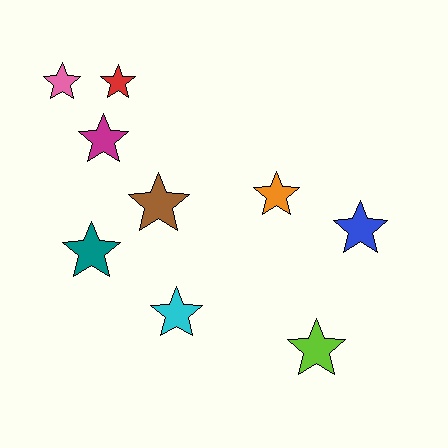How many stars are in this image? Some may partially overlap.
There are 9 stars.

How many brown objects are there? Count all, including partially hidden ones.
There is 1 brown object.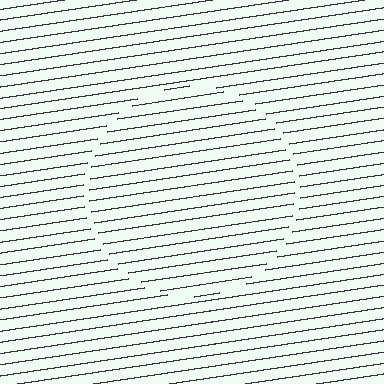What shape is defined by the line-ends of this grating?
An illusory circle. The interior of the shape contains the same grating, shifted by half a period — the contour is defined by the phase discontinuity where line-ends from the inner and outer gratings abut.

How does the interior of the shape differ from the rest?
The interior of the shape contains the same grating, shifted by half a period — the contour is defined by the phase discontinuity where line-ends from the inner and outer gratings abut.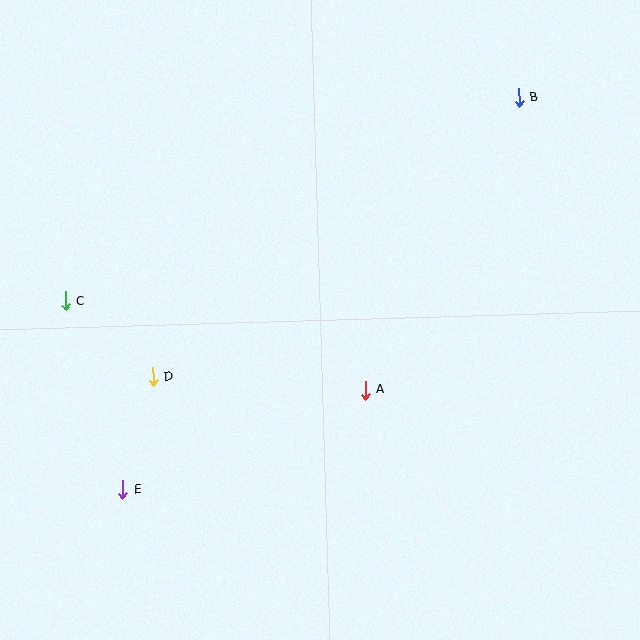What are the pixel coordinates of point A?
Point A is at (365, 390).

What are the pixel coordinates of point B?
Point B is at (519, 97).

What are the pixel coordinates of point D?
Point D is at (153, 377).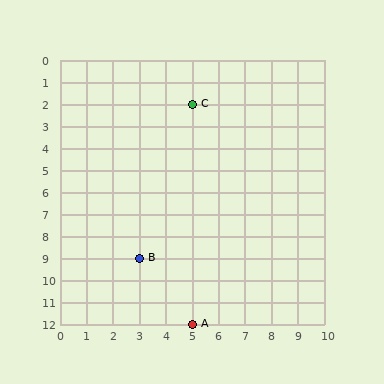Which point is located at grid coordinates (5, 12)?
Point A is at (5, 12).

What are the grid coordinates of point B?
Point B is at grid coordinates (3, 9).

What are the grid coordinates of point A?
Point A is at grid coordinates (5, 12).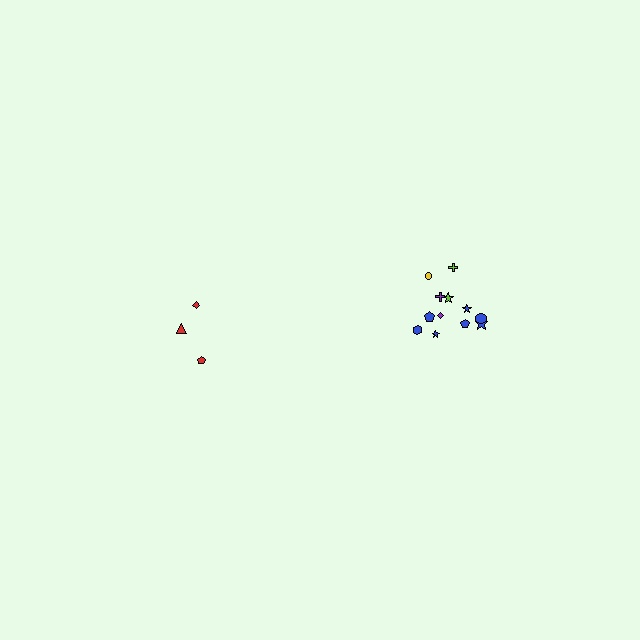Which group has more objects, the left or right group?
The right group.